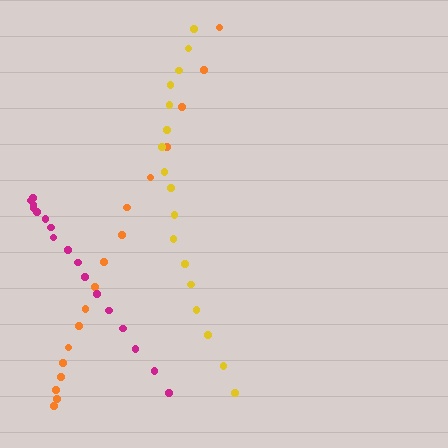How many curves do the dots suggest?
There are 3 distinct paths.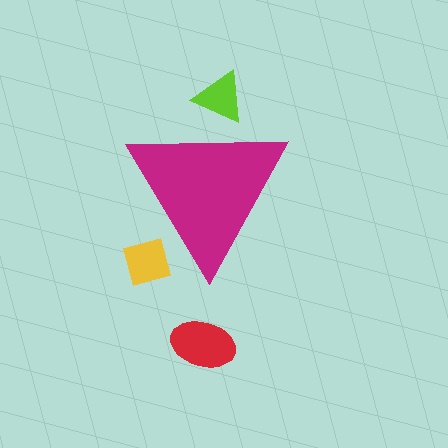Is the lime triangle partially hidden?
Yes, the lime triangle is partially hidden behind the magenta triangle.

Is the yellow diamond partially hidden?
Yes, the yellow diamond is partially hidden behind the magenta triangle.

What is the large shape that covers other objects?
A magenta triangle.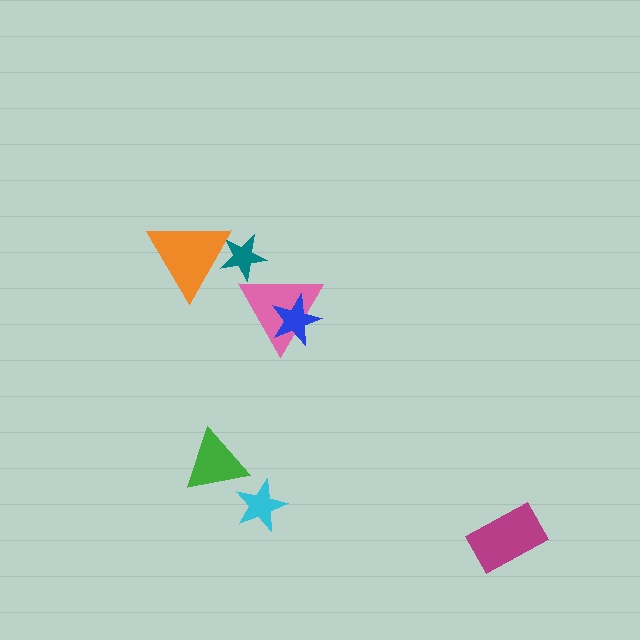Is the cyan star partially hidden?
No, no other shape covers it.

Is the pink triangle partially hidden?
Yes, it is partially covered by another shape.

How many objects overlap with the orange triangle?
1 object overlaps with the orange triangle.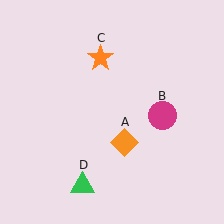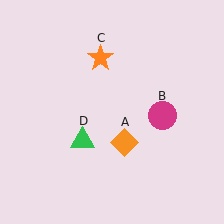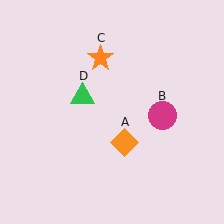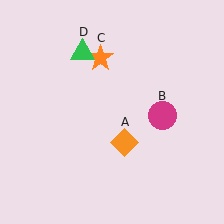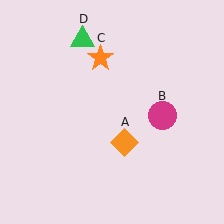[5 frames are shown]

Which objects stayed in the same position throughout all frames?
Orange diamond (object A) and magenta circle (object B) and orange star (object C) remained stationary.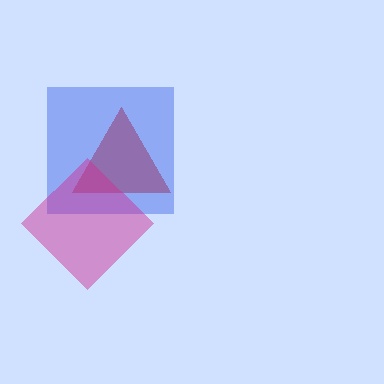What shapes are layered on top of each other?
The layered shapes are: a red triangle, a blue square, a magenta diamond.